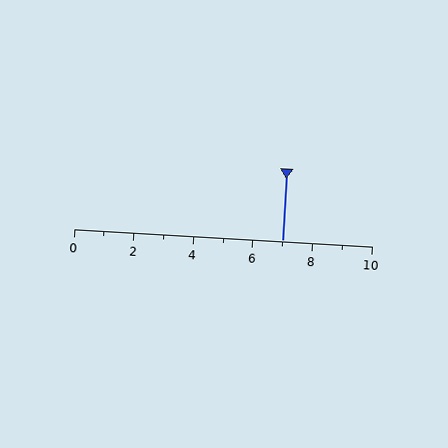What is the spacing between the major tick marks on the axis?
The major ticks are spaced 2 apart.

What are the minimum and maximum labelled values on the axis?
The axis runs from 0 to 10.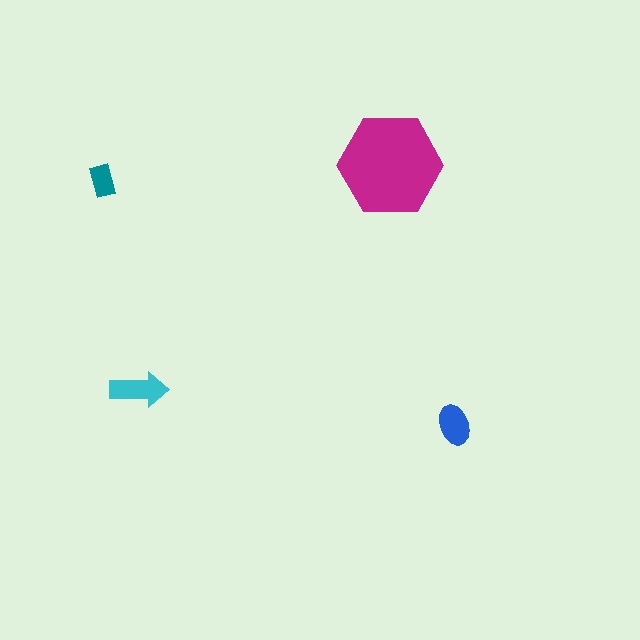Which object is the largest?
The magenta hexagon.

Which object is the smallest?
The teal rectangle.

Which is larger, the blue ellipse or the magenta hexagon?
The magenta hexagon.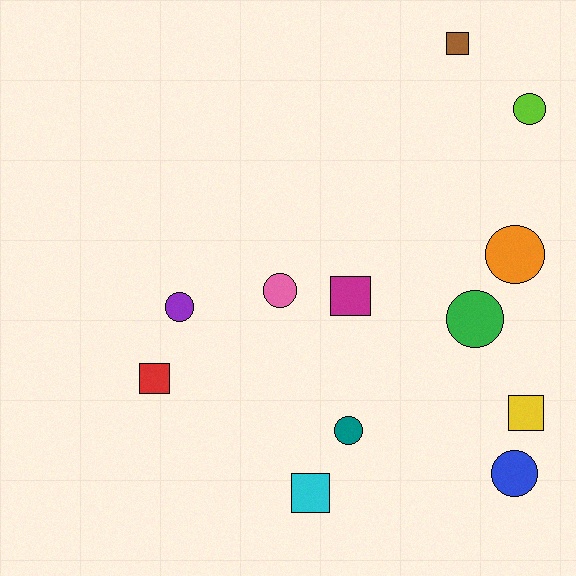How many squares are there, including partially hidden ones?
There are 5 squares.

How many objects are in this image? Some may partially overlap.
There are 12 objects.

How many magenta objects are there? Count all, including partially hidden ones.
There is 1 magenta object.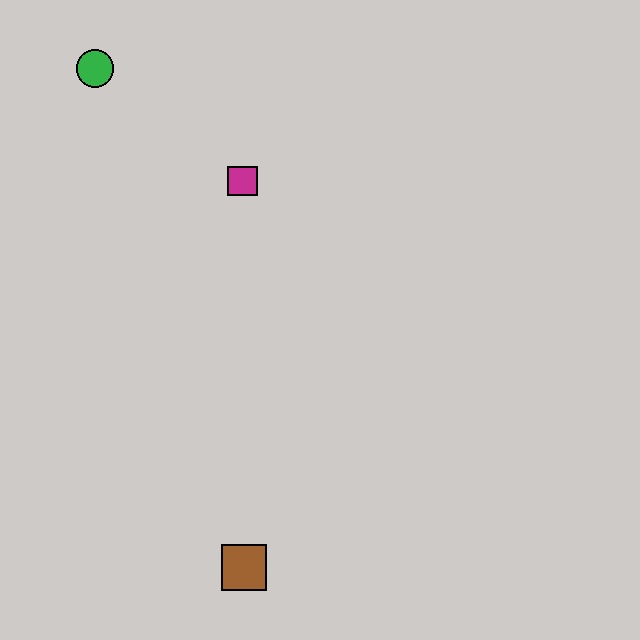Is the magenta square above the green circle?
No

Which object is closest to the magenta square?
The green circle is closest to the magenta square.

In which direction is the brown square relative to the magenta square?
The brown square is below the magenta square.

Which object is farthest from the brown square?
The green circle is farthest from the brown square.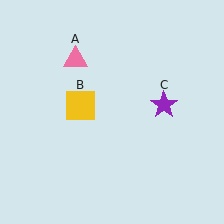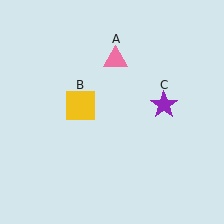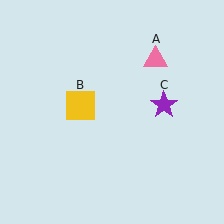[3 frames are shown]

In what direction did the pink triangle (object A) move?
The pink triangle (object A) moved right.